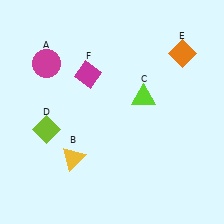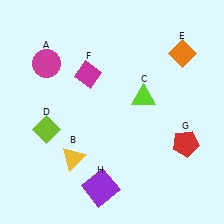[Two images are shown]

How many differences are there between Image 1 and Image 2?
There are 2 differences between the two images.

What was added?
A red pentagon (G), a purple square (H) were added in Image 2.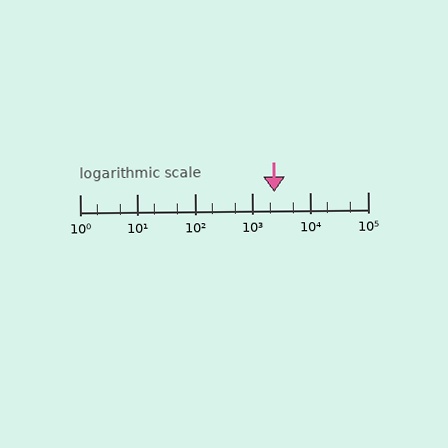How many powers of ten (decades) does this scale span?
The scale spans 5 decades, from 1 to 100000.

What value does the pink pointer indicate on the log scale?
The pointer indicates approximately 2400.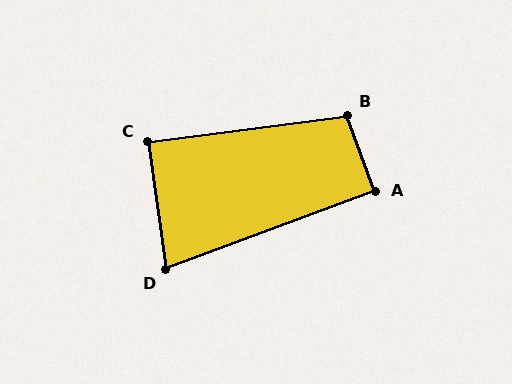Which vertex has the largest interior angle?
B, at approximately 103 degrees.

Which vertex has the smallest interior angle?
D, at approximately 77 degrees.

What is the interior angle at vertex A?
Approximately 90 degrees (approximately right).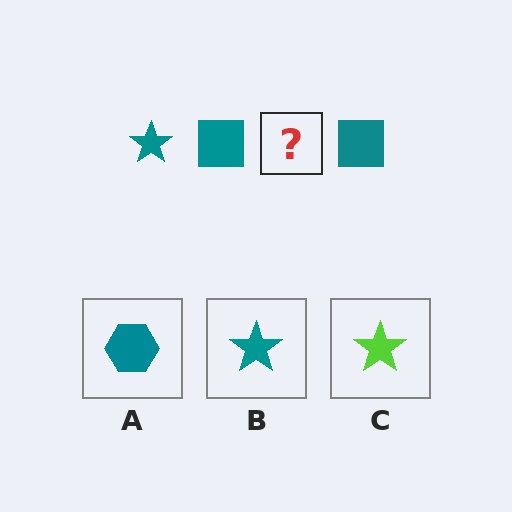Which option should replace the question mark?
Option B.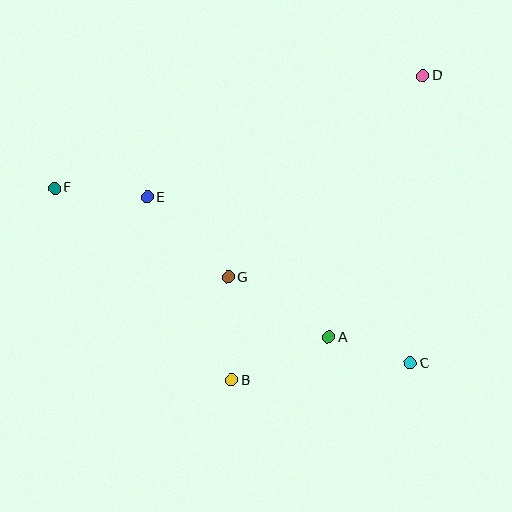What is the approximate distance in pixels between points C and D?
The distance between C and D is approximately 288 pixels.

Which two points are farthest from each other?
Points C and F are farthest from each other.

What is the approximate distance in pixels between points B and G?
The distance between B and G is approximately 103 pixels.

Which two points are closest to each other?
Points A and C are closest to each other.